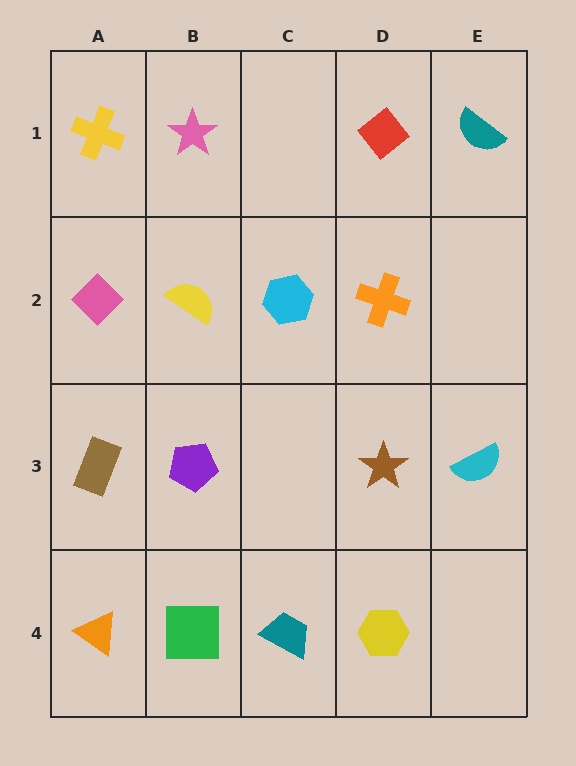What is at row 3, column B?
A purple pentagon.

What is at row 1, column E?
A teal semicircle.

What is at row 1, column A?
A yellow cross.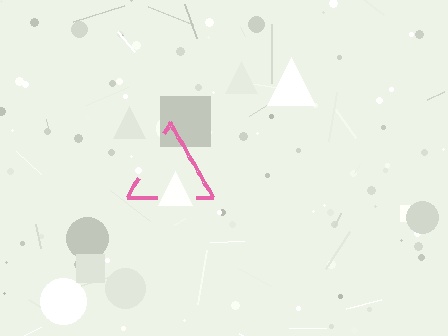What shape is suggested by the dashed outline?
The dashed outline suggests a triangle.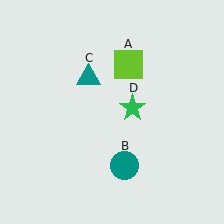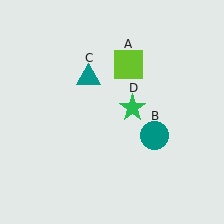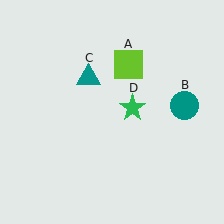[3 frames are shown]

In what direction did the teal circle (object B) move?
The teal circle (object B) moved up and to the right.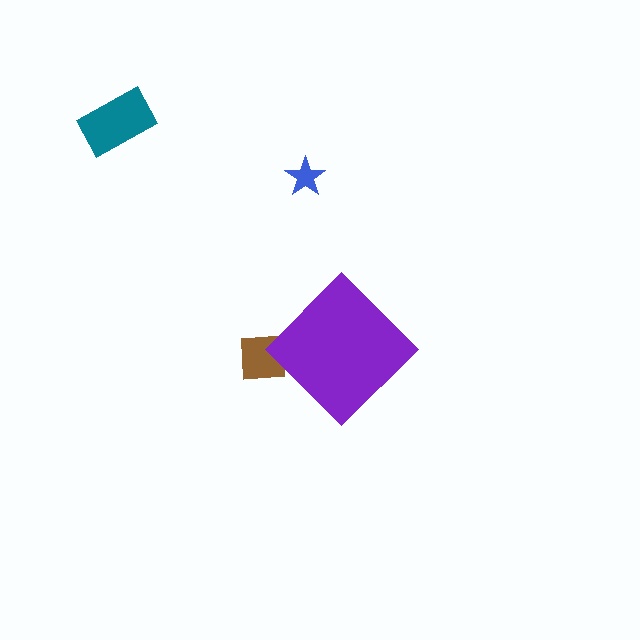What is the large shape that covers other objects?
A purple diamond.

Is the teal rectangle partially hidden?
No, the teal rectangle is fully visible.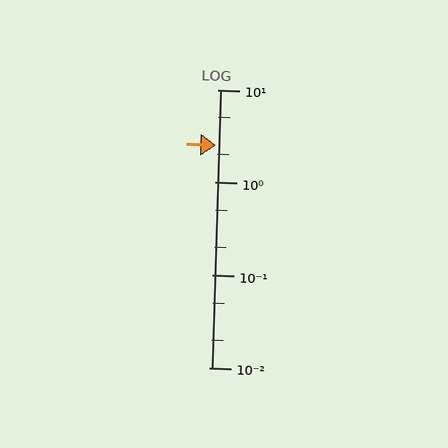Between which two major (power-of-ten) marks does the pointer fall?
The pointer is between 1 and 10.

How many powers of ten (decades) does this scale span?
The scale spans 3 decades, from 0.01 to 10.